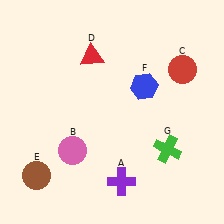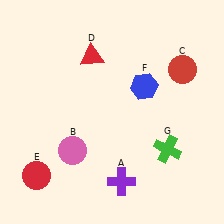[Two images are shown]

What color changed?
The circle (E) changed from brown in Image 1 to red in Image 2.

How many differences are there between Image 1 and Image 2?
There is 1 difference between the two images.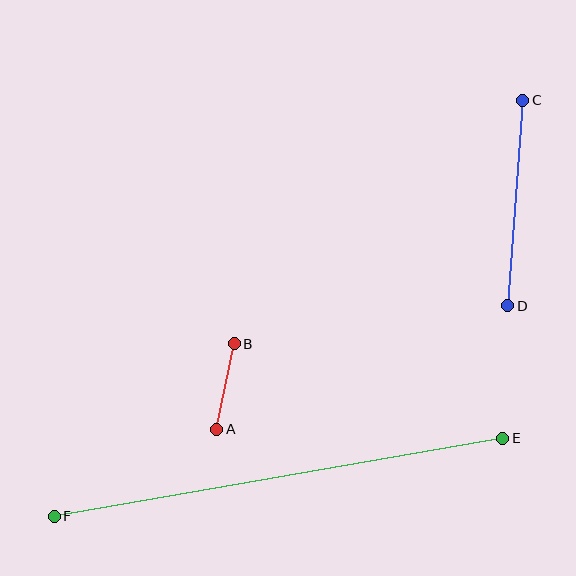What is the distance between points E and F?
The distance is approximately 455 pixels.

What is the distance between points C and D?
The distance is approximately 206 pixels.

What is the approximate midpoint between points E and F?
The midpoint is at approximately (278, 477) pixels.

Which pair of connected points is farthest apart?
Points E and F are farthest apart.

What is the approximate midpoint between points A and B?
The midpoint is at approximately (226, 386) pixels.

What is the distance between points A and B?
The distance is approximately 87 pixels.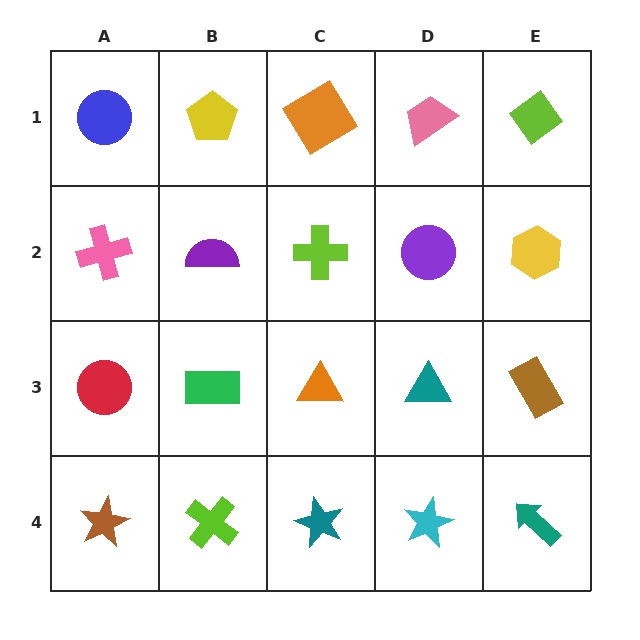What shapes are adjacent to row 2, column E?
A lime diamond (row 1, column E), a brown rectangle (row 3, column E), a purple circle (row 2, column D).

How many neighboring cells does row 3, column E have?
3.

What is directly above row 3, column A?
A pink cross.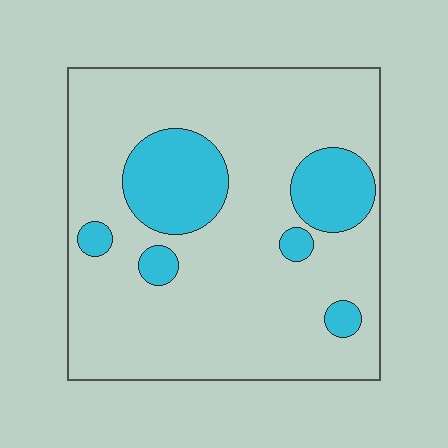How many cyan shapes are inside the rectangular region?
6.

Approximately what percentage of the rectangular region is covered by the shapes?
Approximately 20%.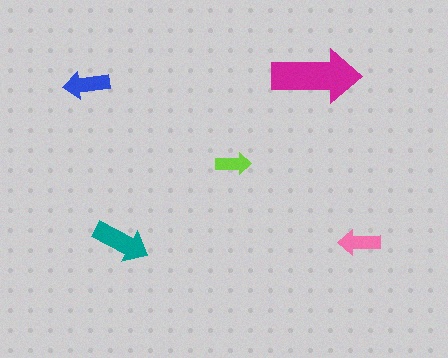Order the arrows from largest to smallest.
the magenta one, the teal one, the blue one, the pink one, the lime one.